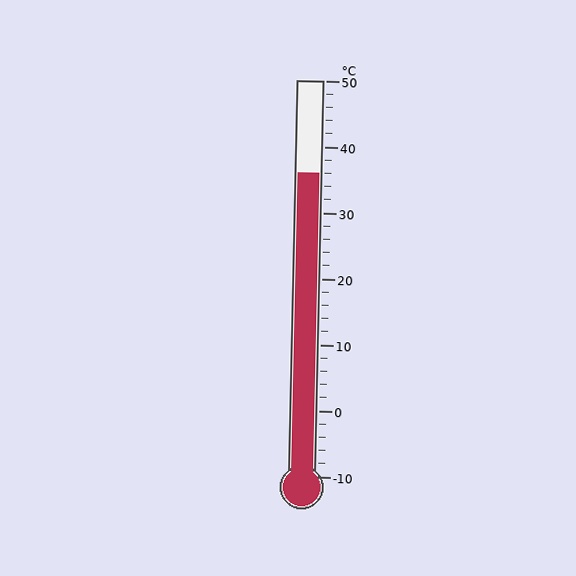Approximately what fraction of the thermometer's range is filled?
The thermometer is filled to approximately 75% of its range.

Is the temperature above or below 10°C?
The temperature is above 10°C.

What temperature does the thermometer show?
The thermometer shows approximately 36°C.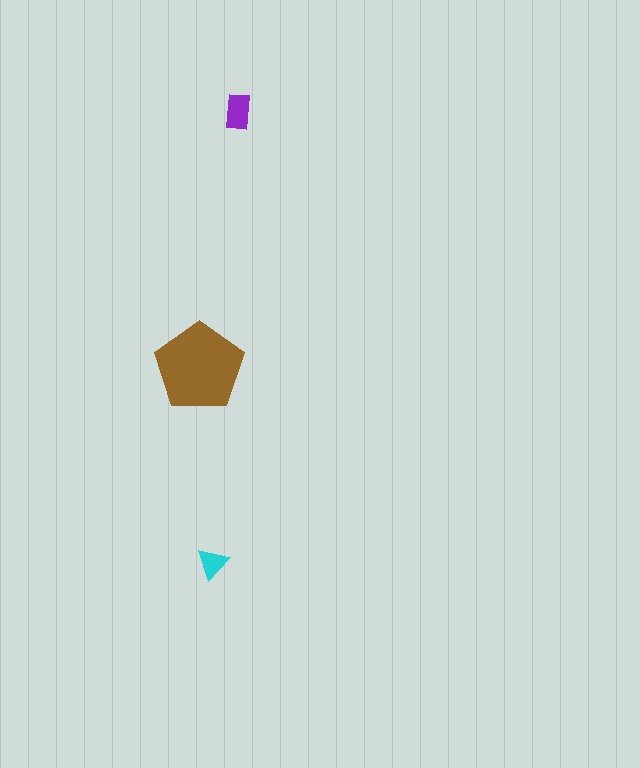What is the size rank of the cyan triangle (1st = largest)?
3rd.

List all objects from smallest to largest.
The cyan triangle, the purple rectangle, the brown pentagon.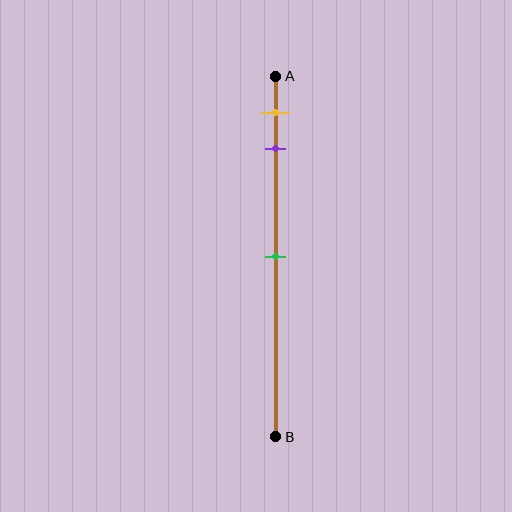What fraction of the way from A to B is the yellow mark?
The yellow mark is approximately 10% (0.1) of the way from A to B.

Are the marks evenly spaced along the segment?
No, the marks are not evenly spaced.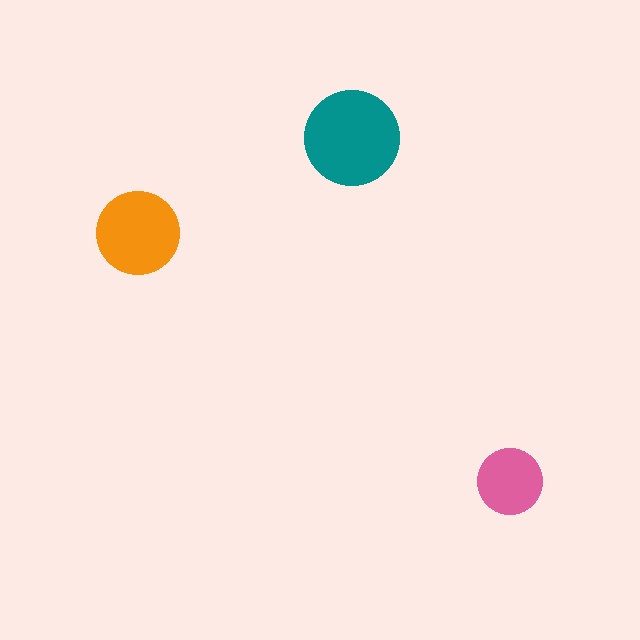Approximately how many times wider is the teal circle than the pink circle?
About 1.5 times wider.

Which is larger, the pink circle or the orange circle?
The orange one.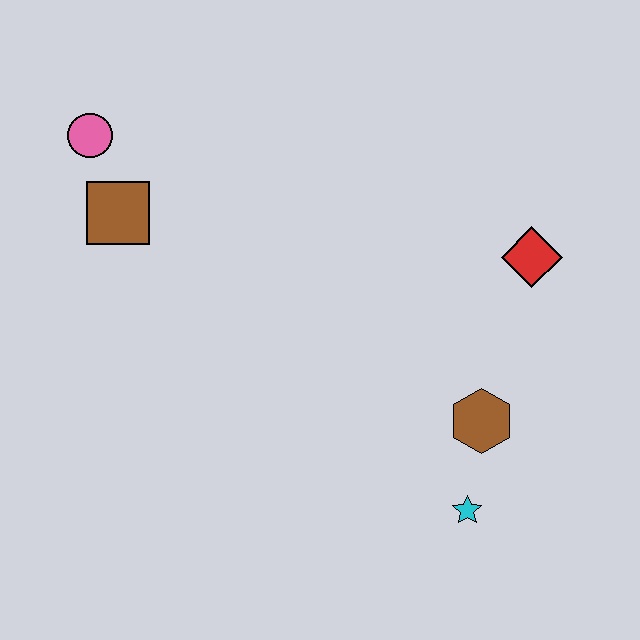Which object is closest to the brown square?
The pink circle is closest to the brown square.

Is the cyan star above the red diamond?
No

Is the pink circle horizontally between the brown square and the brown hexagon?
No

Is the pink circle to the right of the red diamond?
No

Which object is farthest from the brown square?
The cyan star is farthest from the brown square.